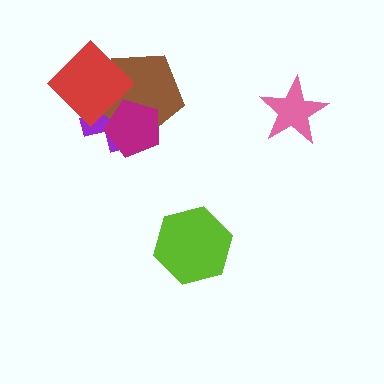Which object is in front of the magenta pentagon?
The red diamond is in front of the magenta pentagon.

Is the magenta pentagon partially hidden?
Yes, it is partially covered by another shape.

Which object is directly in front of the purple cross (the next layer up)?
The brown pentagon is directly in front of the purple cross.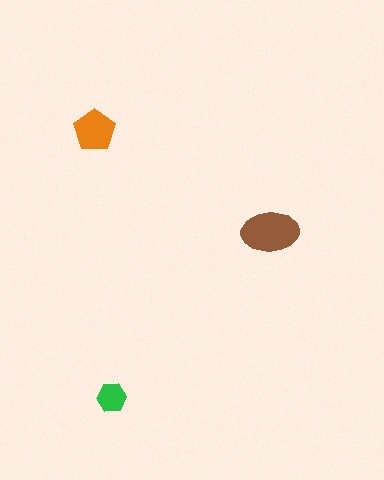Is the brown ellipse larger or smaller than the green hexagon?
Larger.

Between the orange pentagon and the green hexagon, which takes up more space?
The orange pentagon.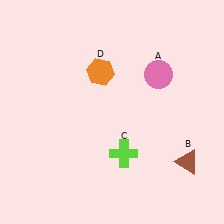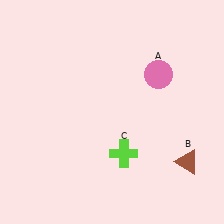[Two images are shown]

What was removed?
The orange hexagon (D) was removed in Image 2.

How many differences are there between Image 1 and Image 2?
There is 1 difference between the two images.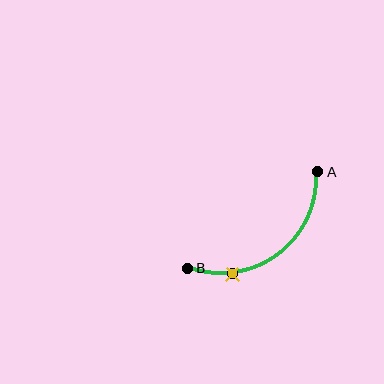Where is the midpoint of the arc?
The arc midpoint is the point on the curve farthest from the straight line joining A and B. It sits below and to the right of that line.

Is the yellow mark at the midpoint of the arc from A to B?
No. The yellow mark lies on the arc but is closer to endpoint B. The arc midpoint would be at the point on the curve equidistant along the arc from both A and B.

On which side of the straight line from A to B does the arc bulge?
The arc bulges below and to the right of the straight line connecting A and B.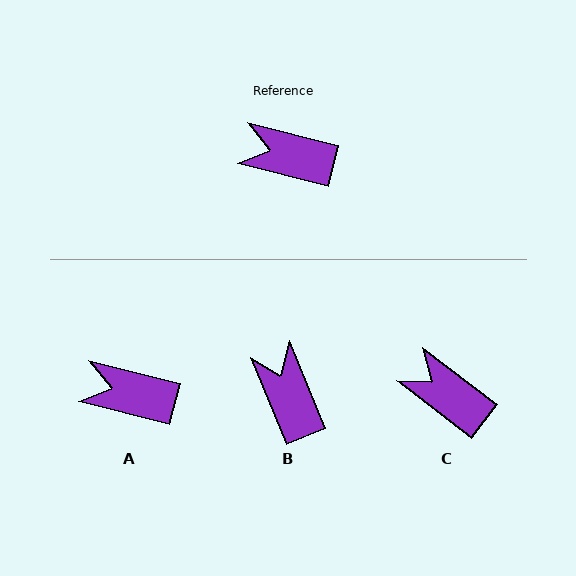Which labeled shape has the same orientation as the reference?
A.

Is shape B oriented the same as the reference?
No, it is off by about 53 degrees.